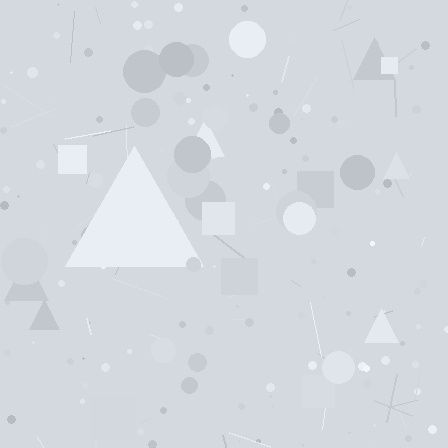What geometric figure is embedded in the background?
A triangle is embedded in the background.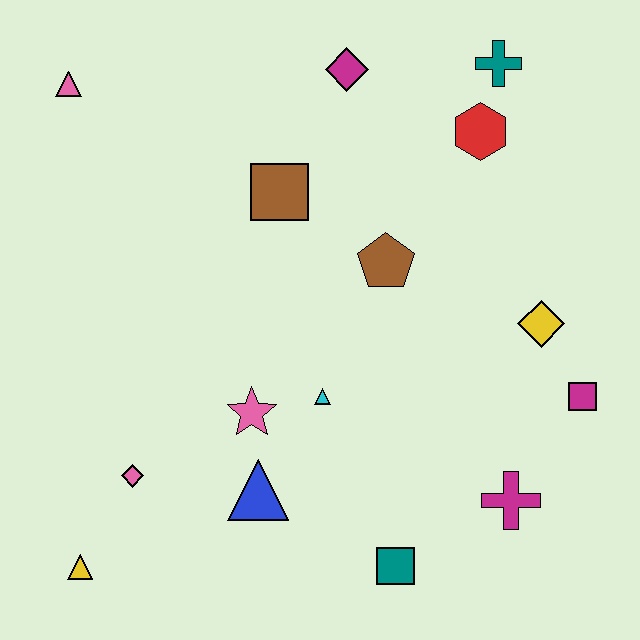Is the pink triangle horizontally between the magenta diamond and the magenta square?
No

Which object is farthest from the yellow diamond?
The pink triangle is farthest from the yellow diamond.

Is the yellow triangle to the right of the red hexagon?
No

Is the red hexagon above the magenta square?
Yes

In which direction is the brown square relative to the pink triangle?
The brown square is to the right of the pink triangle.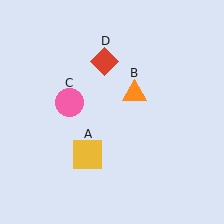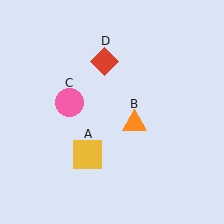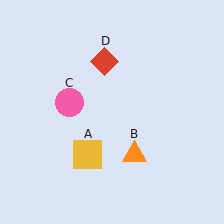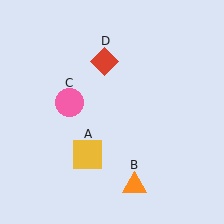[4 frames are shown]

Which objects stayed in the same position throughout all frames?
Yellow square (object A) and pink circle (object C) and red diamond (object D) remained stationary.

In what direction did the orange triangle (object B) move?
The orange triangle (object B) moved down.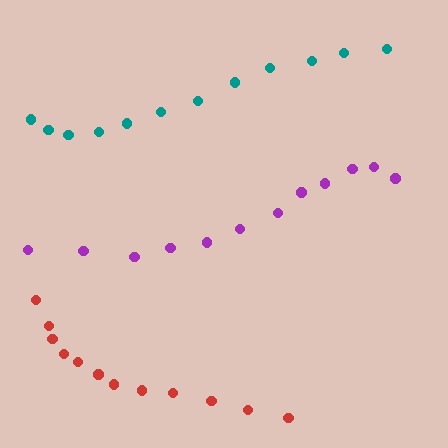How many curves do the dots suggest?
There are 3 distinct paths.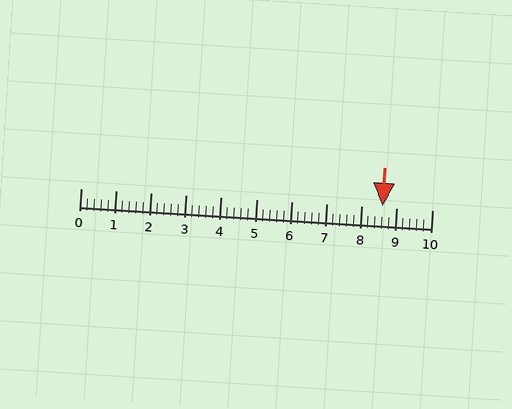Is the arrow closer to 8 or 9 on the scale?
The arrow is closer to 9.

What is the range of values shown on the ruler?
The ruler shows values from 0 to 10.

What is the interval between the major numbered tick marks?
The major tick marks are spaced 1 units apart.